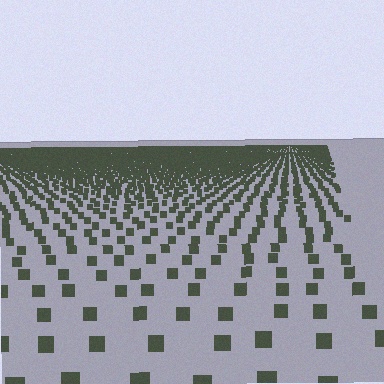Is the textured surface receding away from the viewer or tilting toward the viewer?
The surface is receding away from the viewer. Texture elements get smaller and denser toward the top.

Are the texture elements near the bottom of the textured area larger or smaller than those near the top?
Larger. Near the bottom, elements are closer to the viewer and appear at a bigger on-screen size.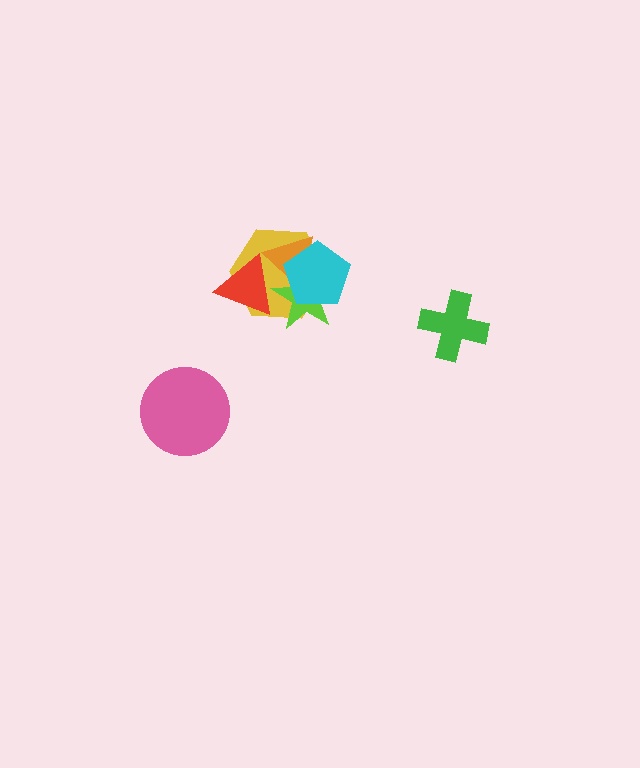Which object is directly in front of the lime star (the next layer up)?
The red triangle is directly in front of the lime star.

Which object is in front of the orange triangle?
The cyan pentagon is in front of the orange triangle.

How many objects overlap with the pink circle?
0 objects overlap with the pink circle.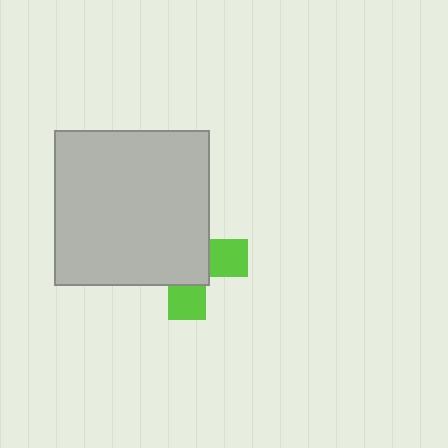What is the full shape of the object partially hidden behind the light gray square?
The partially hidden object is a lime cross.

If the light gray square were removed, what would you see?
You would see the complete lime cross.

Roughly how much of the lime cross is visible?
A small part of it is visible (roughly 35%).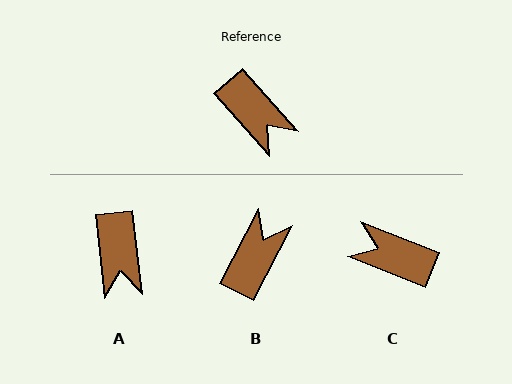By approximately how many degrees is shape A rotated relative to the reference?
Approximately 35 degrees clockwise.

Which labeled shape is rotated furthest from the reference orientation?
C, about 152 degrees away.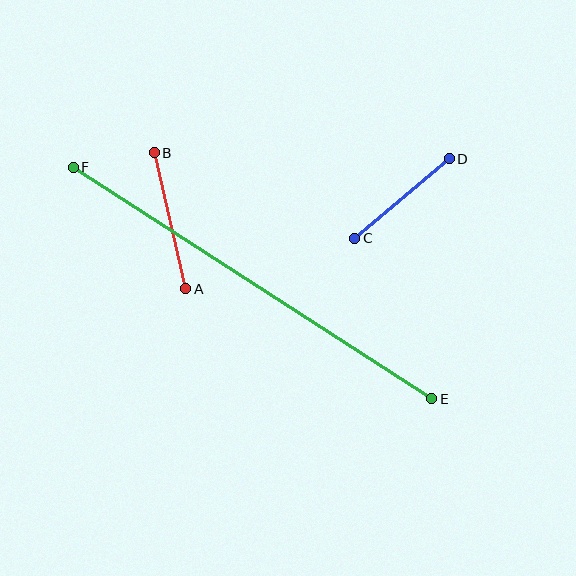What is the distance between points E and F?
The distance is approximately 427 pixels.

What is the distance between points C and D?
The distance is approximately 123 pixels.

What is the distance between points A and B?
The distance is approximately 139 pixels.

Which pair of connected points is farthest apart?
Points E and F are farthest apart.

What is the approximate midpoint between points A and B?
The midpoint is at approximately (170, 221) pixels.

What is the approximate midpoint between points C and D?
The midpoint is at approximately (402, 199) pixels.